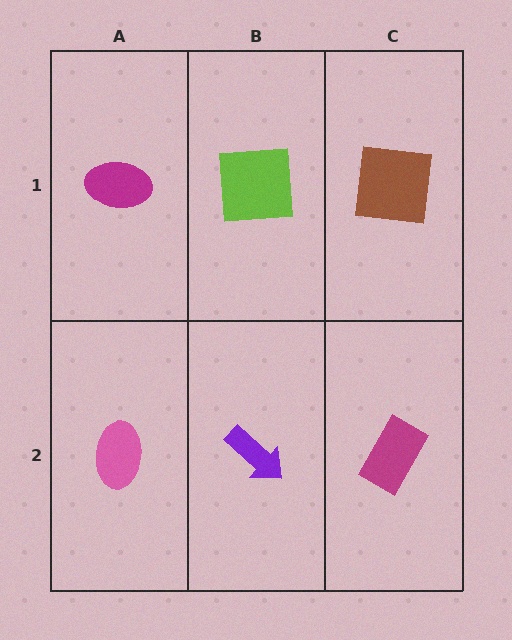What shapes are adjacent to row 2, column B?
A lime square (row 1, column B), a pink ellipse (row 2, column A), a magenta rectangle (row 2, column C).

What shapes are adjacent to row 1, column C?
A magenta rectangle (row 2, column C), a lime square (row 1, column B).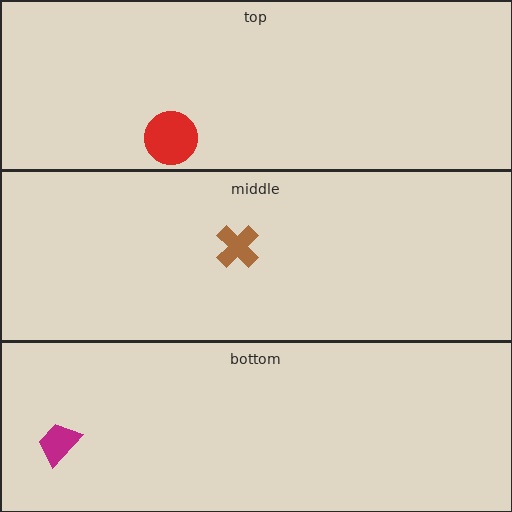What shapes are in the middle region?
The brown cross.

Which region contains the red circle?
The top region.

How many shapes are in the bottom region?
1.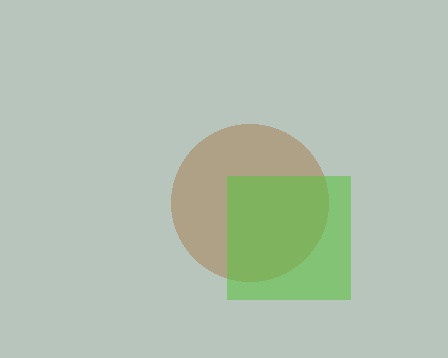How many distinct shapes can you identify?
There are 2 distinct shapes: a brown circle, a lime square.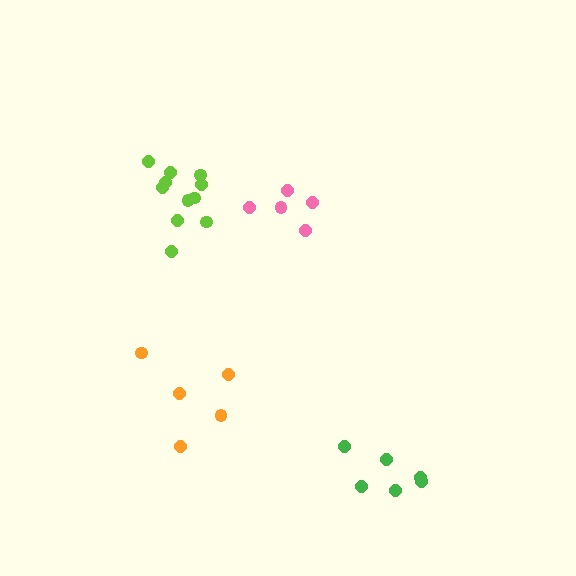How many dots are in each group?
Group 1: 11 dots, Group 2: 5 dots, Group 3: 6 dots, Group 4: 5 dots (27 total).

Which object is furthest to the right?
The green cluster is rightmost.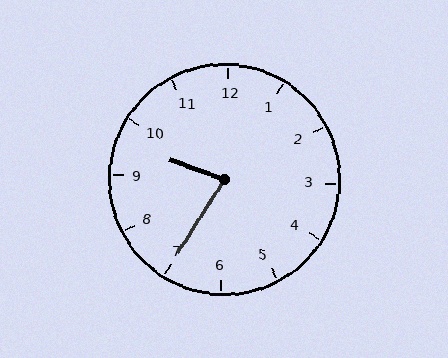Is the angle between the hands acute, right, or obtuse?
It is acute.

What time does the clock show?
9:35.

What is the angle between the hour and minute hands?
Approximately 78 degrees.